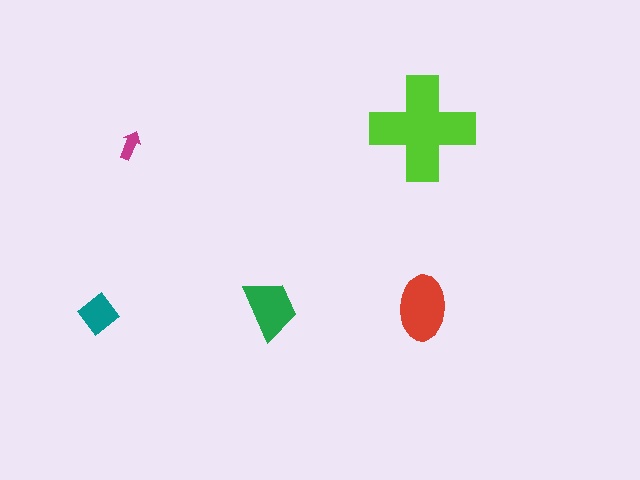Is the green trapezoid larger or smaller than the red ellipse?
Smaller.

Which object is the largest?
The lime cross.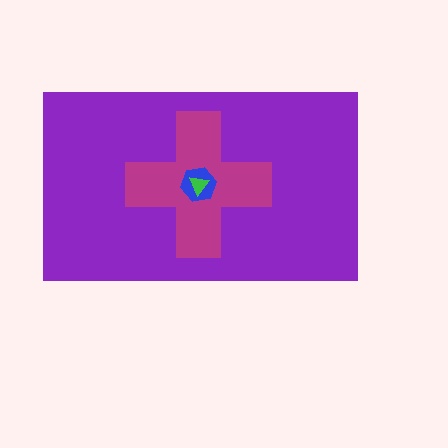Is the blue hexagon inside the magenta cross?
Yes.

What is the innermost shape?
The green triangle.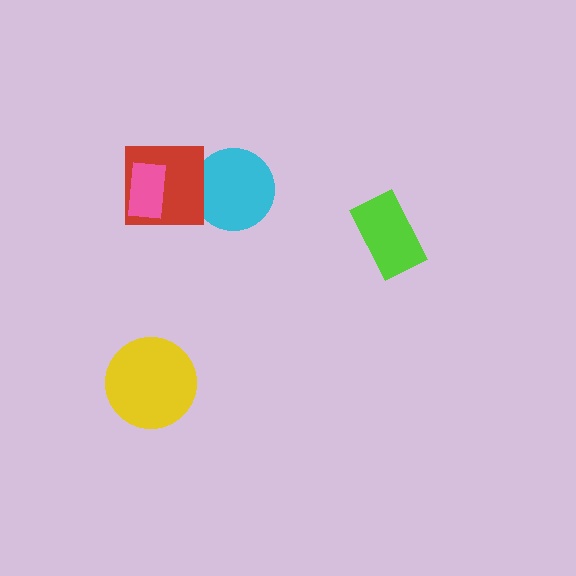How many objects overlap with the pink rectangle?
1 object overlaps with the pink rectangle.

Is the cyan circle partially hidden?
Yes, it is partially covered by another shape.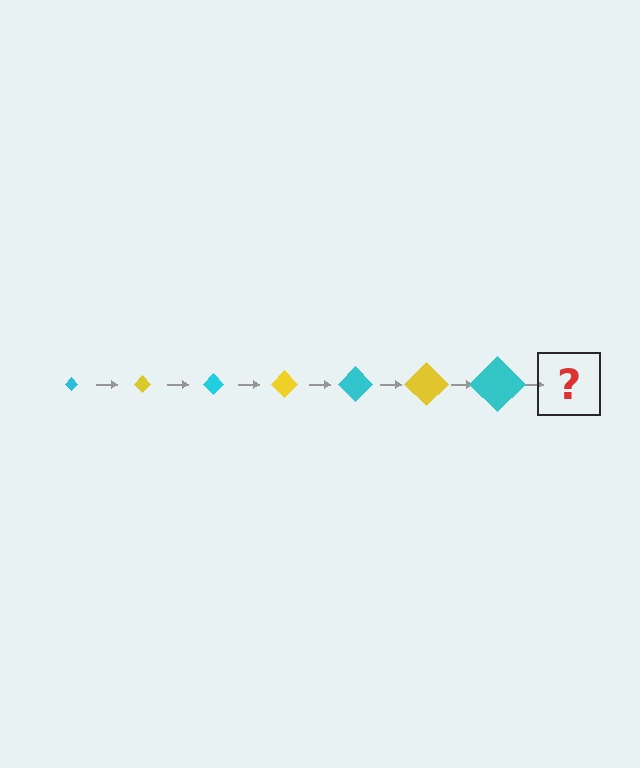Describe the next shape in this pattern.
It should be a yellow diamond, larger than the previous one.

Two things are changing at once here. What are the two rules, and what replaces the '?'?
The two rules are that the diamond grows larger each step and the color cycles through cyan and yellow. The '?' should be a yellow diamond, larger than the previous one.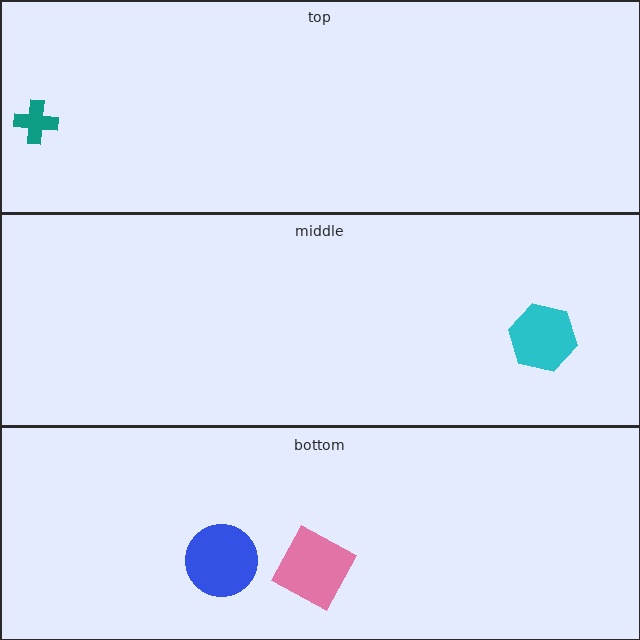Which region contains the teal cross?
The top region.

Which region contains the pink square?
The bottom region.